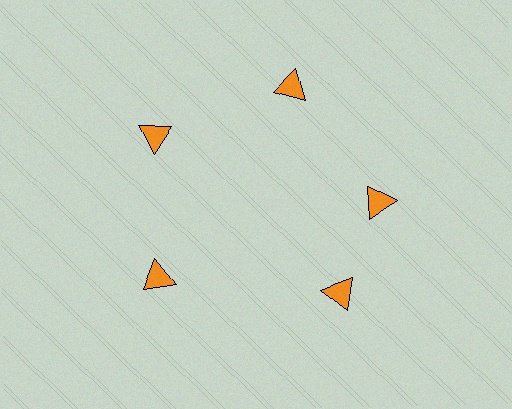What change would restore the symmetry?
The symmetry would be restored by rotating it back into even spacing with its neighbors so that all 5 triangles sit at equal angles and equal distance from the center.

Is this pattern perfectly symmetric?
No. The 5 orange triangles are arranged in a ring, but one element near the 5 o'clock position is rotated out of alignment along the ring, breaking the 5-fold rotational symmetry.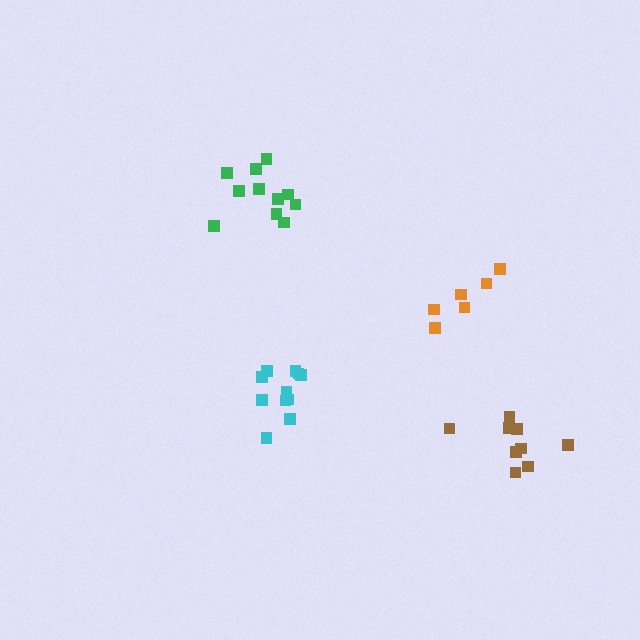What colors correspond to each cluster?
The clusters are colored: orange, green, cyan, brown.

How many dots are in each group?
Group 1: 6 dots, Group 2: 11 dots, Group 3: 11 dots, Group 4: 9 dots (37 total).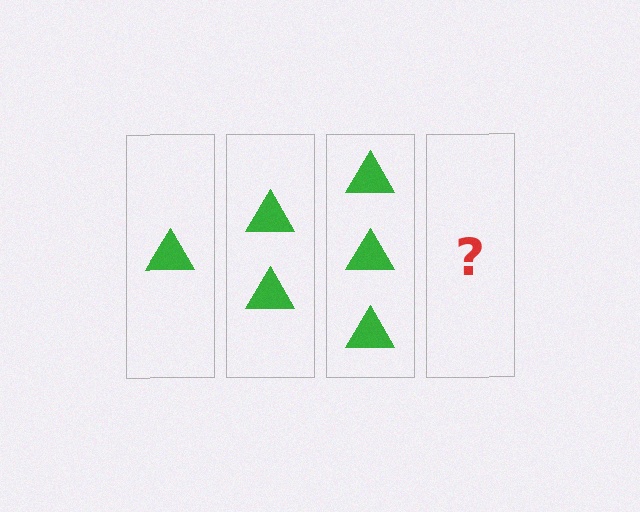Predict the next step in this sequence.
The next step is 4 triangles.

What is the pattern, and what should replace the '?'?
The pattern is that each step adds one more triangle. The '?' should be 4 triangles.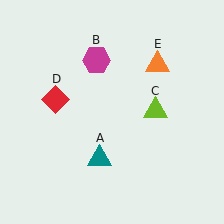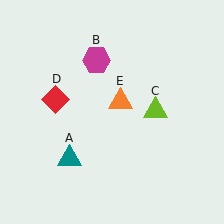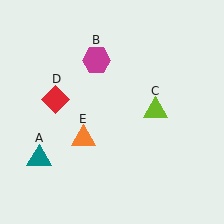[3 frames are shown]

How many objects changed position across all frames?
2 objects changed position: teal triangle (object A), orange triangle (object E).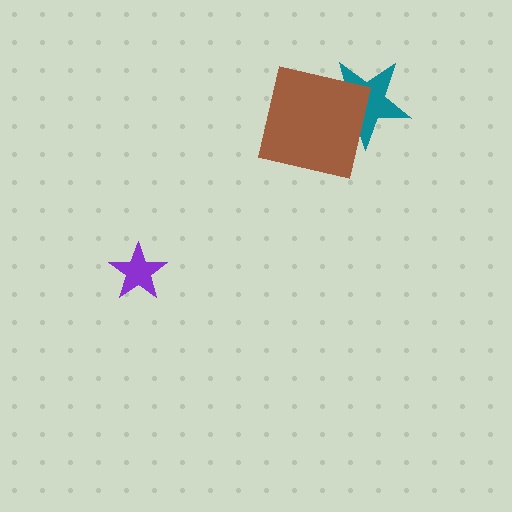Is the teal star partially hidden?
Yes, it is partially covered by another shape.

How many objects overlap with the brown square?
1 object overlaps with the brown square.